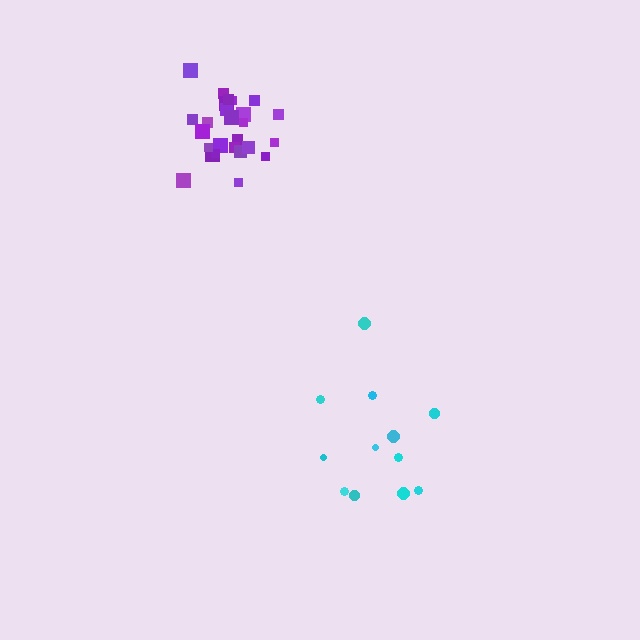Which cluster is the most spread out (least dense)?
Cyan.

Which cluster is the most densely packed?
Purple.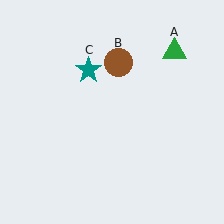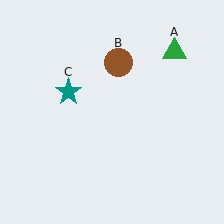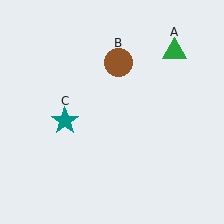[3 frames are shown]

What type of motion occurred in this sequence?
The teal star (object C) rotated counterclockwise around the center of the scene.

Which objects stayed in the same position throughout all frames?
Green triangle (object A) and brown circle (object B) remained stationary.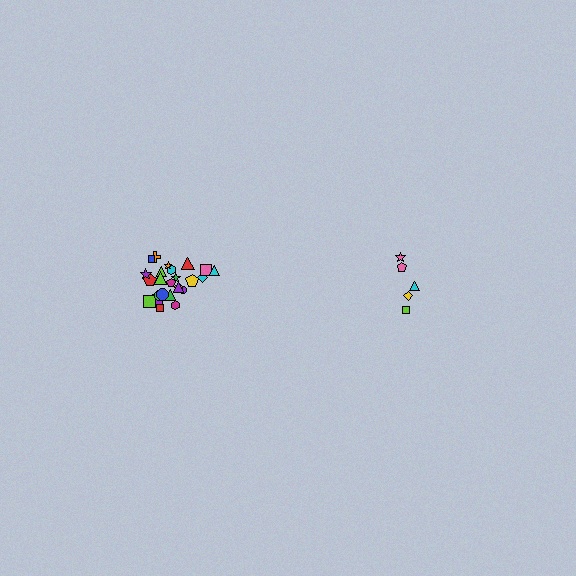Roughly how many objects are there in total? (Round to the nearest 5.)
Roughly 30 objects in total.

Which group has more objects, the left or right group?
The left group.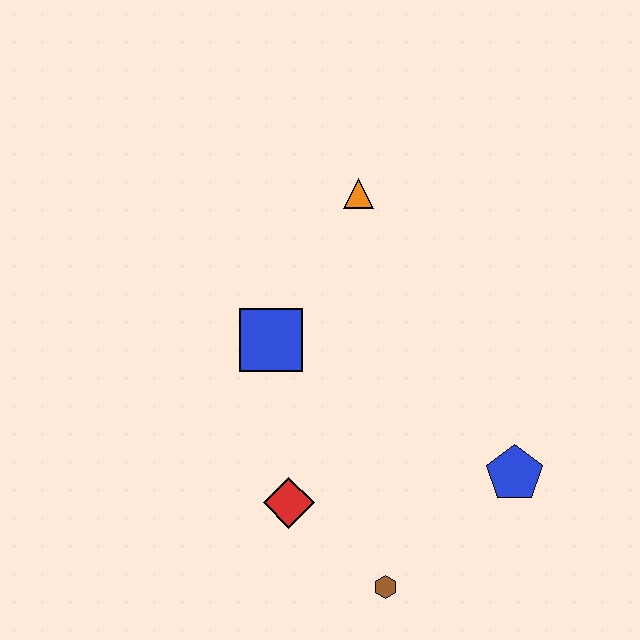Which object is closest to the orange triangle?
The blue square is closest to the orange triangle.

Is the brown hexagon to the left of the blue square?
No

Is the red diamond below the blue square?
Yes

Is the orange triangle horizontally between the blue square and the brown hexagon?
Yes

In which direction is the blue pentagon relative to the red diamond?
The blue pentagon is to the right of the red diamond.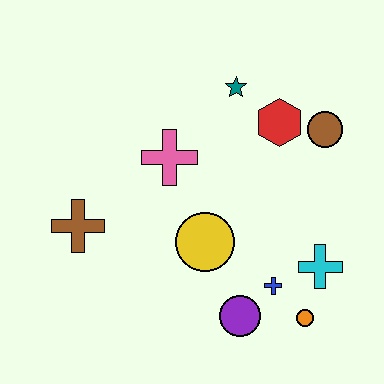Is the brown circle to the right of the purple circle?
Yes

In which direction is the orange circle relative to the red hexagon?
The orange circle is below the red hexagon.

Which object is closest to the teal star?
The red hexagon is closest to the teal star.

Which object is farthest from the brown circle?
The brown cross is farthest from the brown circle.